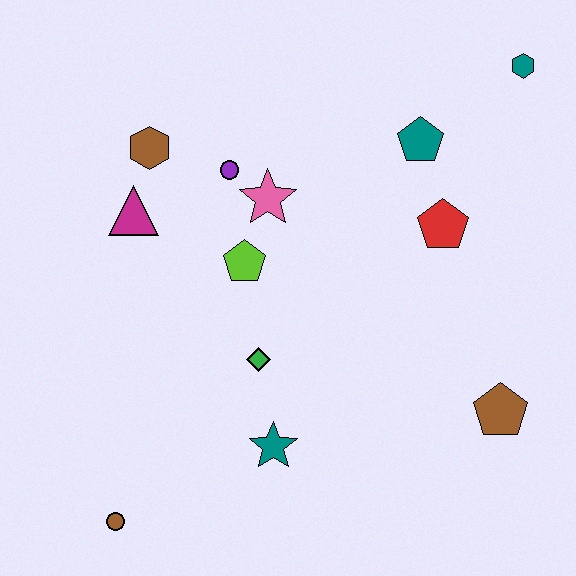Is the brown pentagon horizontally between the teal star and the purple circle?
No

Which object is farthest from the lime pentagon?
The teal hexagon is farthest from the lime pentagon.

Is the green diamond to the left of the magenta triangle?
No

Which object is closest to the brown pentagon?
The red pentagon is closest to the brown pentagon.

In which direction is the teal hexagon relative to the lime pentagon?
The teal hexagon is to the right of the lime pentagon.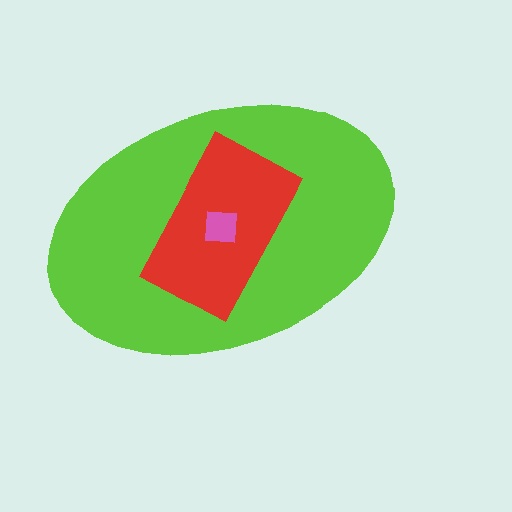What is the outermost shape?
The lime ellipse.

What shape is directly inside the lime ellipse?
The red rectangle.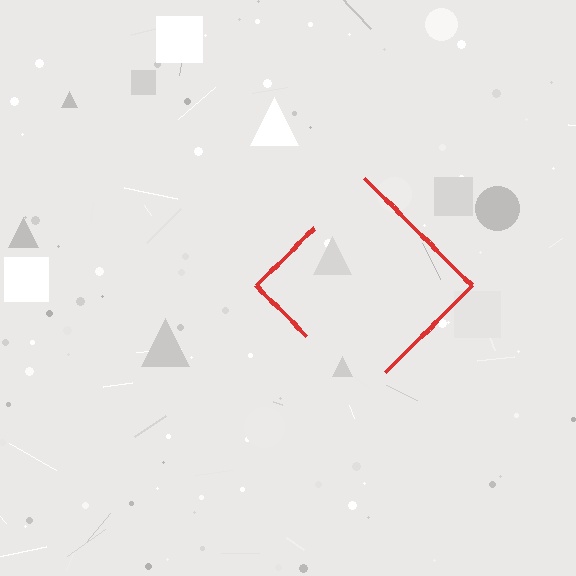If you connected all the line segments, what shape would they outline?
They would outline a diamond.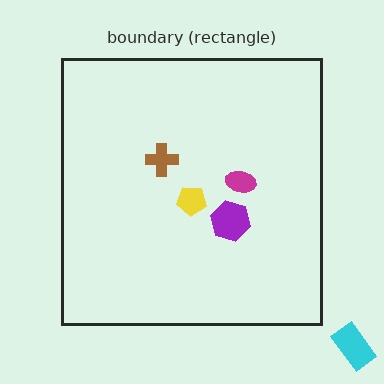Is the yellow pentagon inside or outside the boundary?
Inside.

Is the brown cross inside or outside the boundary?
Inside.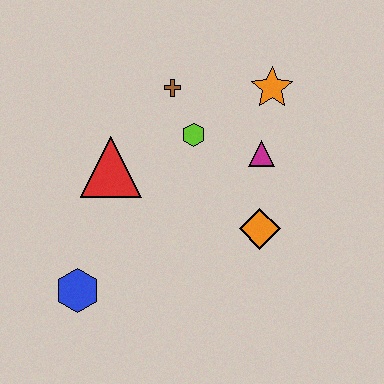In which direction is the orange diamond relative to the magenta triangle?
The orange diamond is below the magenta triangle.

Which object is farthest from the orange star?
The blue hexagon is farthest from the orange star.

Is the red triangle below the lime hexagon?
Yes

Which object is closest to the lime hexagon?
The brown cross is closest to the lime hexagon.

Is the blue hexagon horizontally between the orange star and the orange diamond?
No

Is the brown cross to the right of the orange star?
No